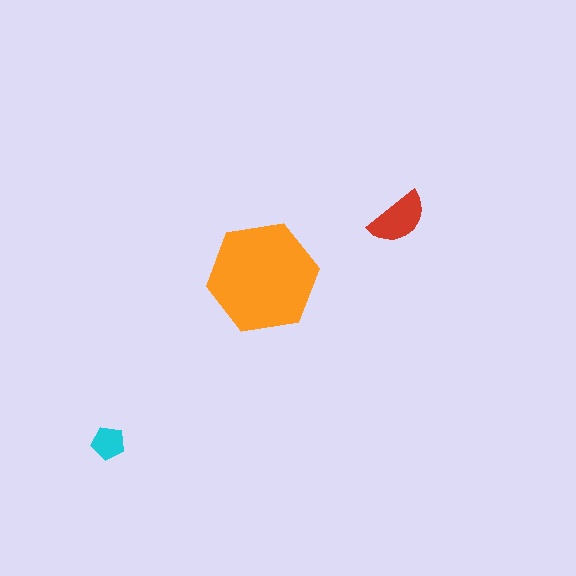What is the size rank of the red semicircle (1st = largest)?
2nd.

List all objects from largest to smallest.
The orange hexagon, the red semicircle, the cyan pentagon.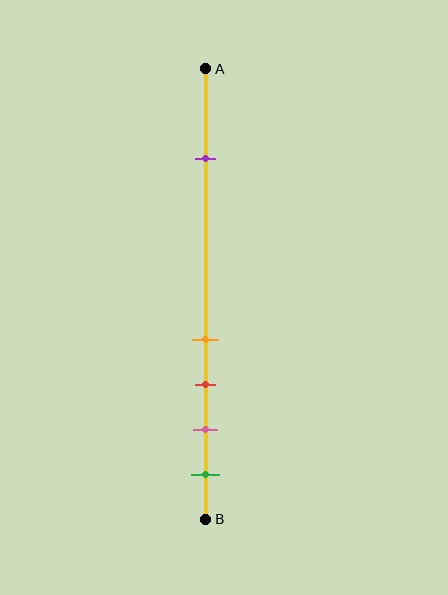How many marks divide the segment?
There are 5 marks dividing the segment.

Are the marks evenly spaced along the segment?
No, the marks are not evenly spaced.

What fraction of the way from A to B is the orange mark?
The orange mark is approximately 60% (0.6) of the way from A to B.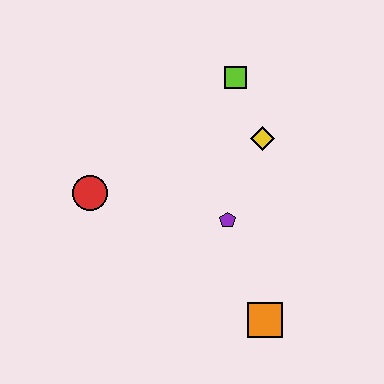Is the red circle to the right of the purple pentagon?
No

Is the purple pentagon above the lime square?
No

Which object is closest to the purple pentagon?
The yellow diamond is closest to the purple pentagon.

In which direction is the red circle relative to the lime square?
The red circle is to the left of the lime square.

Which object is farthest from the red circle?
The orange square is farthest from the red circle.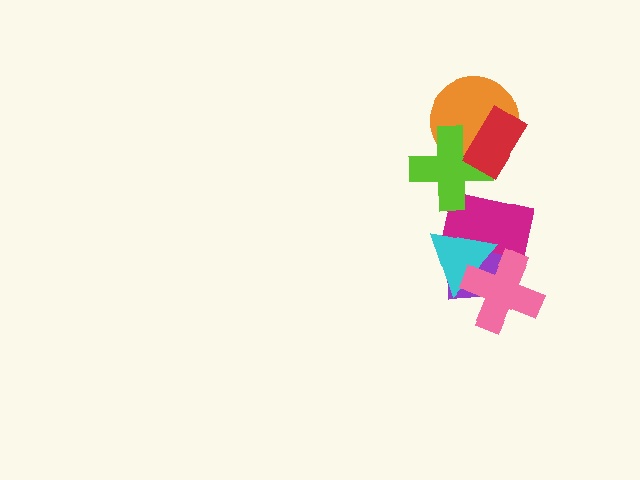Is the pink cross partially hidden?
No, no other shape covers it.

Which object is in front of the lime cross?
The red rectangle is in front of the lime cross.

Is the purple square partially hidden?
Yes, it is partially covered by another shape.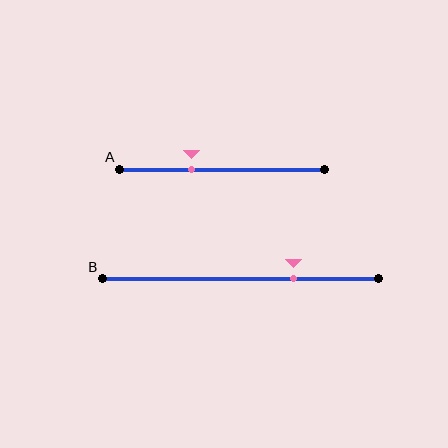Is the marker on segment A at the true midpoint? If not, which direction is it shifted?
No, the marker on segment A is shifted to the left by about 15% of the segment length.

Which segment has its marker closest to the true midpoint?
Segment A has its marker closest to the true midpoint.